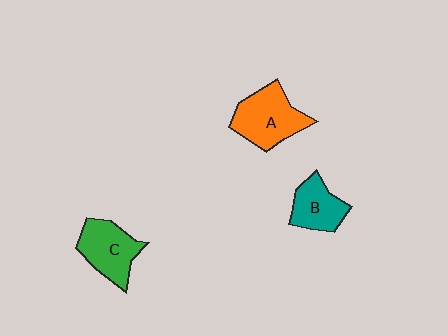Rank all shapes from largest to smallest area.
From largest to smallest: A (orange), C (green), B (teal).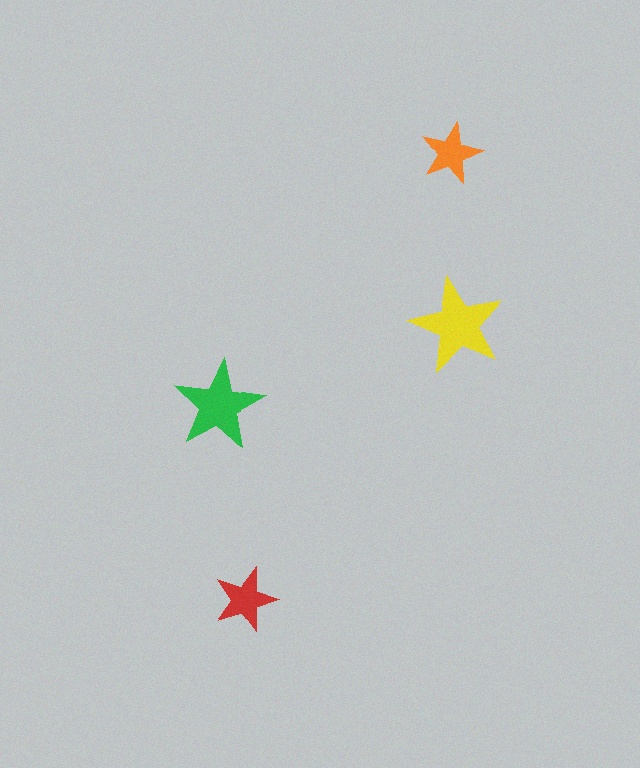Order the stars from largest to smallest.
the yellow one, the green one, the red one, the orange one.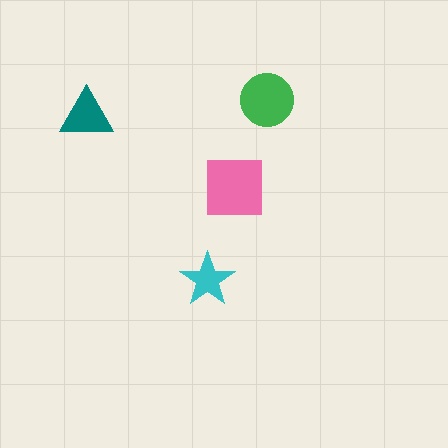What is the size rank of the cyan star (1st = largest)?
4th.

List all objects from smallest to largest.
The cyan star, the teal triangle, the green circle, the pink square.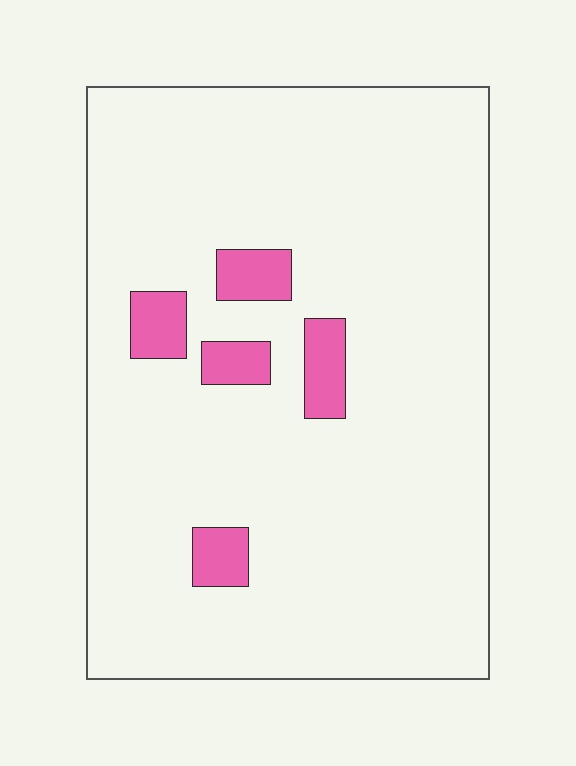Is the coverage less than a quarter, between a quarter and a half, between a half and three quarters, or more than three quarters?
Less than a quarter.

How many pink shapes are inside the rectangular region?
5.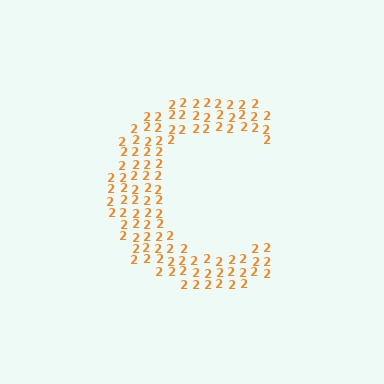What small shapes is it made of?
It is made of small digit 2's.